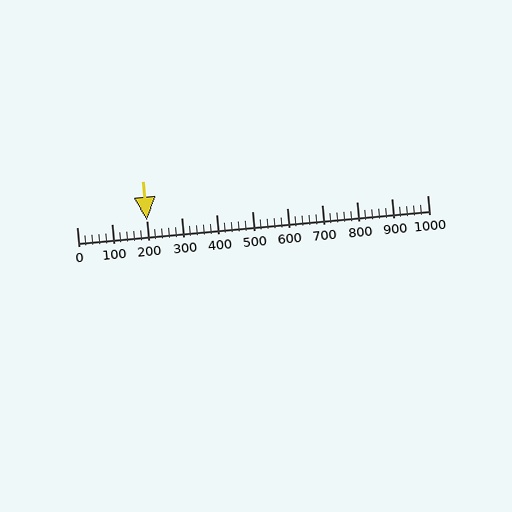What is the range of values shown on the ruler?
The ruler shows values from 0 to 1000.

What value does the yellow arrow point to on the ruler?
The yellow arrow points to approximately 200.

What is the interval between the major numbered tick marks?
The major tick marks are spaced 100 units apart.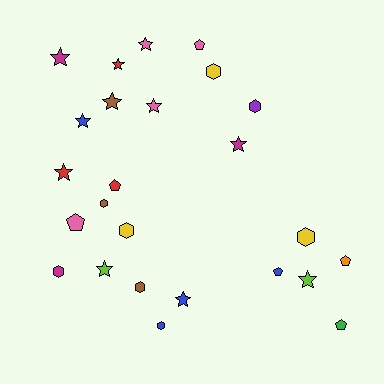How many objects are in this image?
There are 25 objects.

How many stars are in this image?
There are 11 stars.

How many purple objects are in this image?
There is 1 purple object.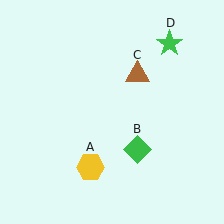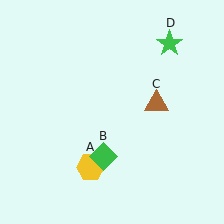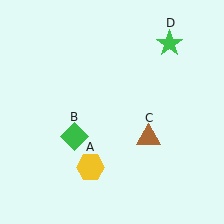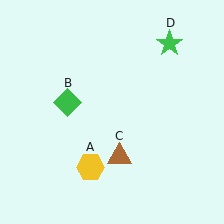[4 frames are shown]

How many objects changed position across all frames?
2 objects changed position: green diamond (object B), brown triangle (object C).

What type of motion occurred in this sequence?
The green diamond (object B), brown triangle (object C) rotated clockwise around the center of the scene.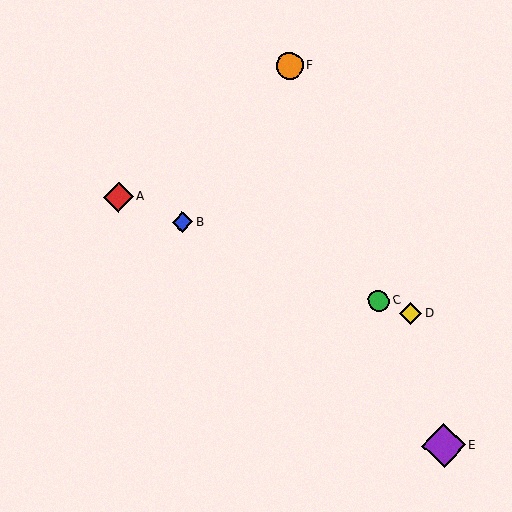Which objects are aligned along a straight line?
Objects A, B, C, D are aligned along a straight line.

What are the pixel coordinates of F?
Object F is at (290, 66).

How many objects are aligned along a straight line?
4 objects (A, B, C, D) are aligned along a straight line.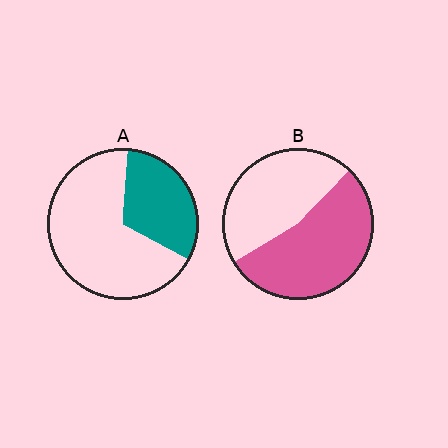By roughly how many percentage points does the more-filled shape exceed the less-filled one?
By roughly 20 percentage points (B over A).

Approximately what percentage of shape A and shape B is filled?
A is approximately 30% and B is approximately 55%.